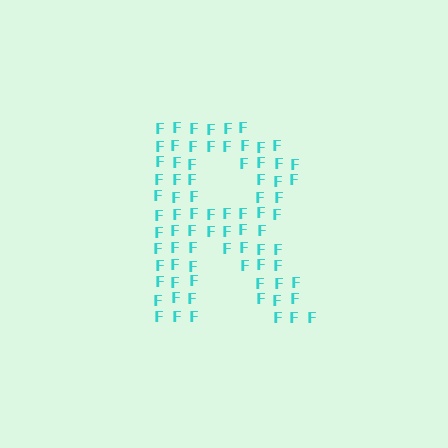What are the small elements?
The small elements are letter F's.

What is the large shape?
The large shape is the letter R.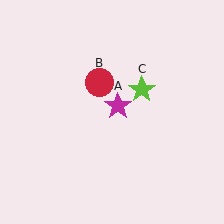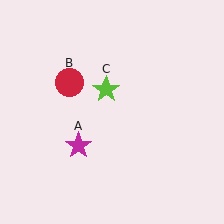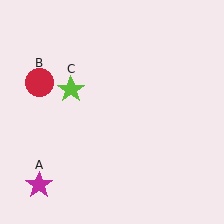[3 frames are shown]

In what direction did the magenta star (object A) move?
The magenta star (object A) moved down and to the left.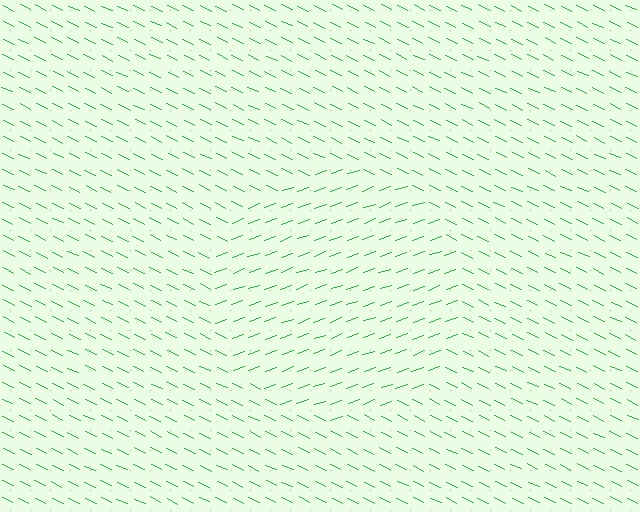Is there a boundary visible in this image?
Yes, there is a texture boundary formed by a change in line orientation.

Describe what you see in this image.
The image is filled with small green line segments. A circle region in the image has lines oriented differently from the surrounding lines, creating a visible texture boundary.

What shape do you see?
I see a circle.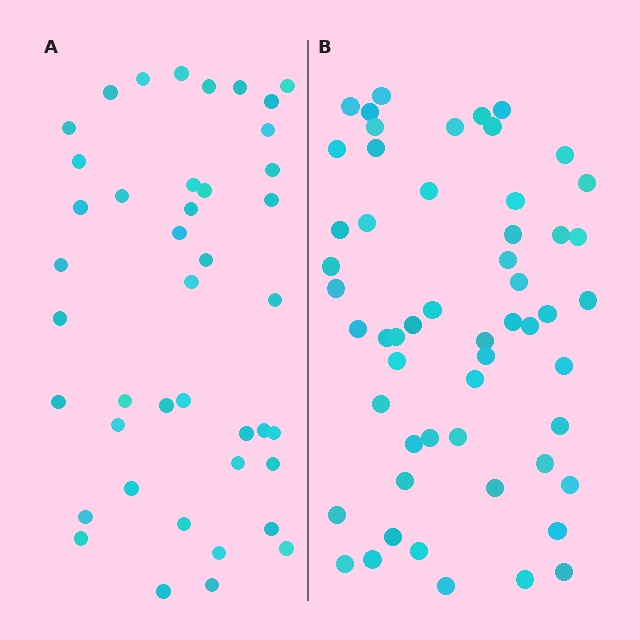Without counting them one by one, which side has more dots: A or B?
Region B (the right region) has more dots.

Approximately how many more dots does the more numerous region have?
Region B has approximately 15 more dots than region A.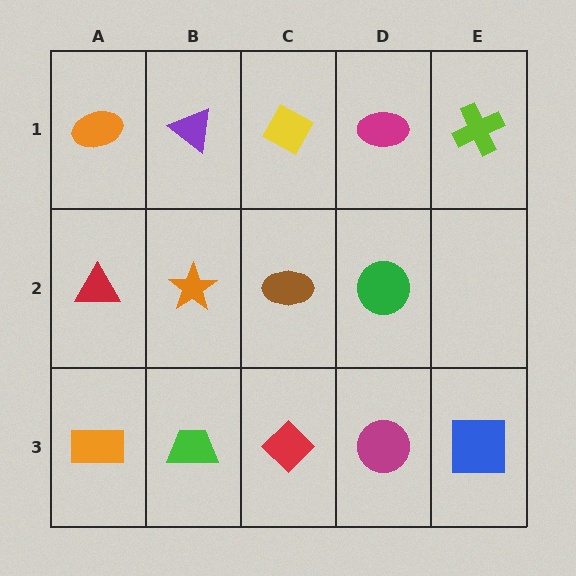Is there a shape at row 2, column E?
No, that cell is empty.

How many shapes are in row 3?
5 shapes.